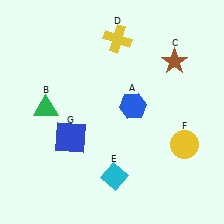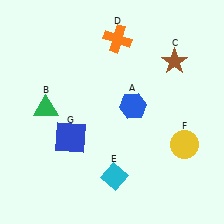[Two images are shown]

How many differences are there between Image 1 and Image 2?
There is 1 difference between the two images.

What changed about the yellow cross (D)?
In Image 1, D is yellow. In Image 2, it changed to orange.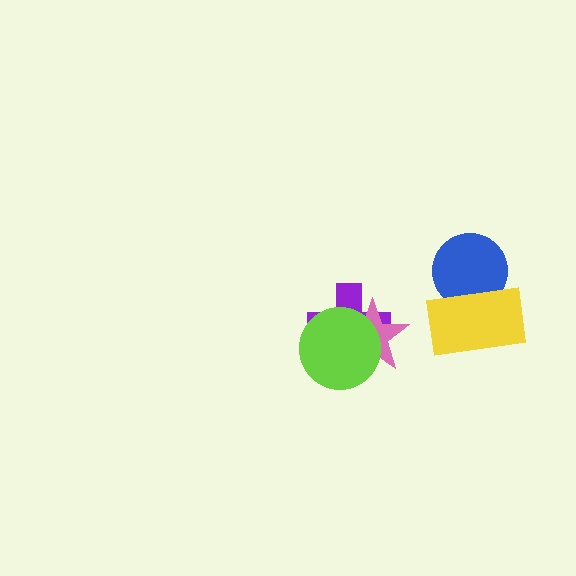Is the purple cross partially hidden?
Yes, it is partially covered by another shape.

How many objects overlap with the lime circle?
2 objects overlap with the lime circle.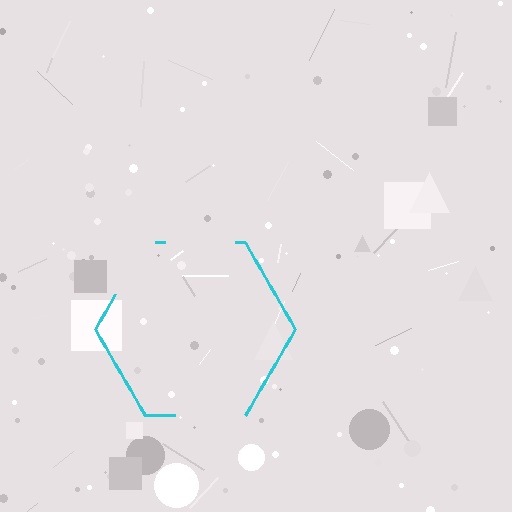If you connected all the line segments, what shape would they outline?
They would outline a hexagon.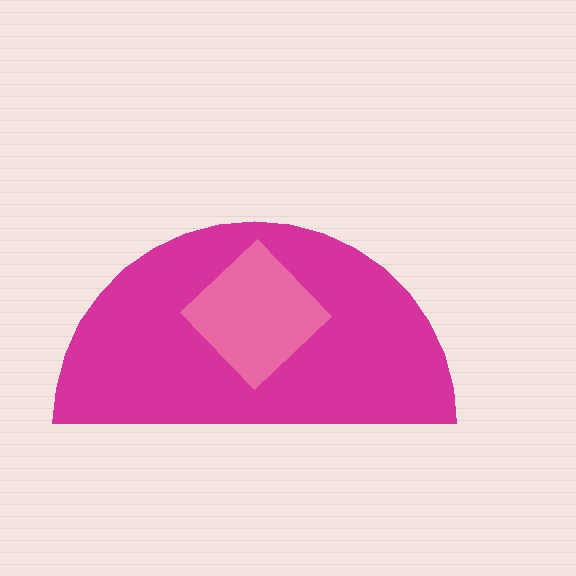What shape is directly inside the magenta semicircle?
The pink diamond.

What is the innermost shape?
The pink diamond.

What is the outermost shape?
The magenta semicircle.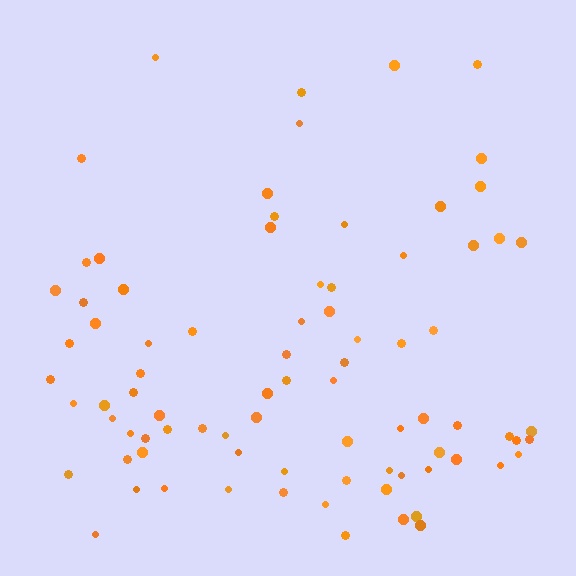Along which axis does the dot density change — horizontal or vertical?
Vertical.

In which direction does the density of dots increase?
From top to bottom, with the bottom side densest.